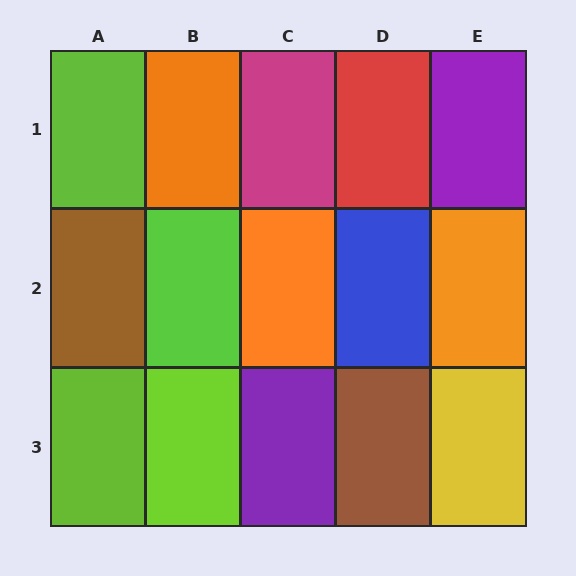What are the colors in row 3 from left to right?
Lime, lime, purple, brown, yellow.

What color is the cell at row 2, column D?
Blue.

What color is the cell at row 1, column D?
Red.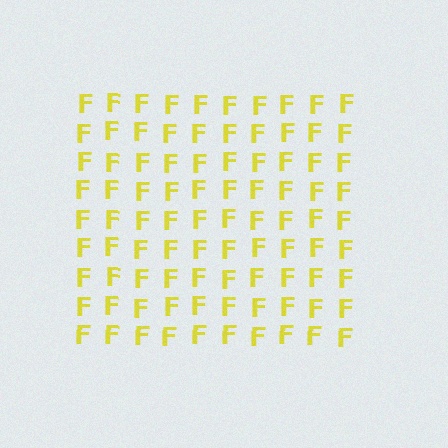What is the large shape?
The large shape is a square.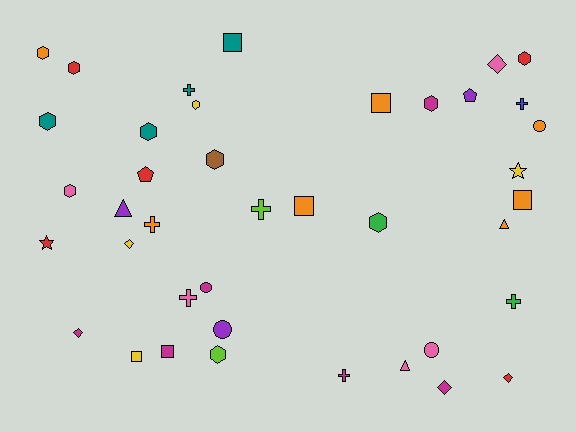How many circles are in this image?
There are 4 circles.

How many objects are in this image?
There are 40 objects.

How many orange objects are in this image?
There are 7 orange objects.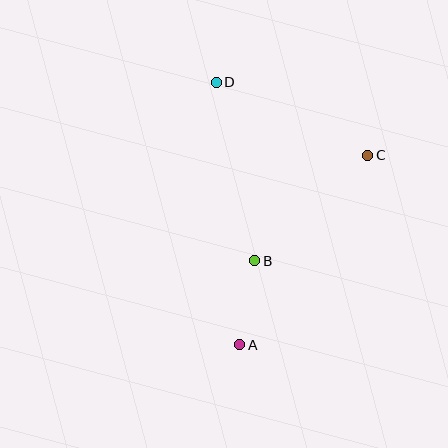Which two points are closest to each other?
Points A and B are closest to each other.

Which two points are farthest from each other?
Points A and D are farthest from each other.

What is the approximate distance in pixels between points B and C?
The distance between B and C is approximately 155 pixels.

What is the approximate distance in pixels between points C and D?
The distance between C and D is approximately 168 pixels.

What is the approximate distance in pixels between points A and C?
The distance between A and C is approximately 229 pixels.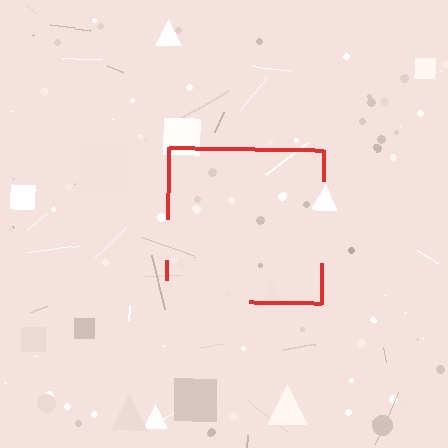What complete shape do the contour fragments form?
The contour fragments form a square.